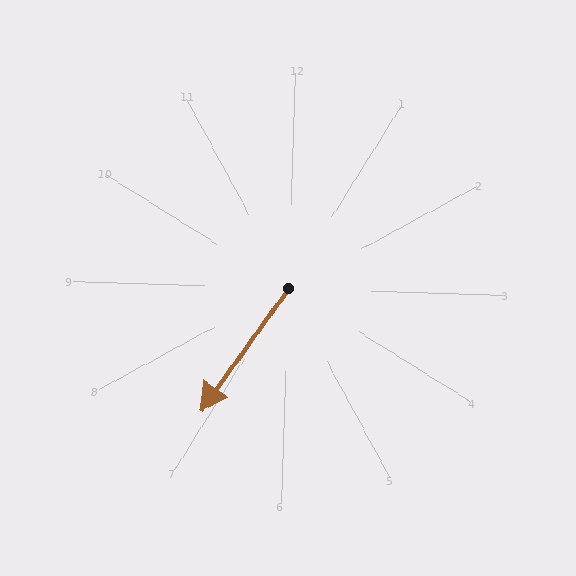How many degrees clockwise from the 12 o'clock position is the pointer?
Approximately 214 degrees.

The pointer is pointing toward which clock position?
Roughly 7 o'clock.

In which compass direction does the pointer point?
Southwest.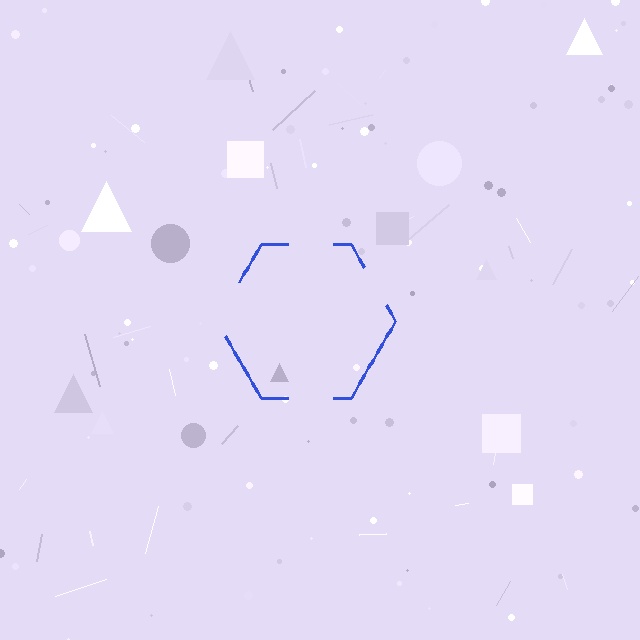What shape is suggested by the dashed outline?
The dashed outline suggests a hexagon.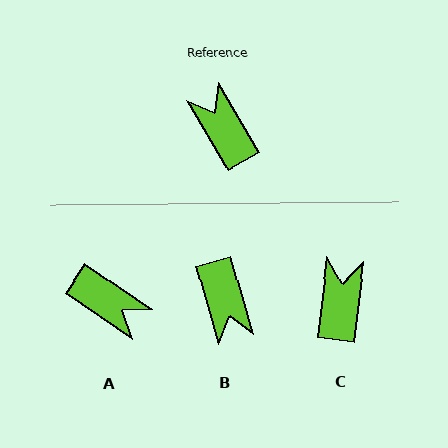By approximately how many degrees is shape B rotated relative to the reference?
Approximately 166 degrees counter-clockwise.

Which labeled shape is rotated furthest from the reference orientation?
B, about 166 degrees away.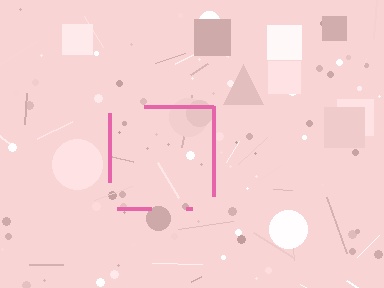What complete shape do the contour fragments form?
The contour fragments form a square.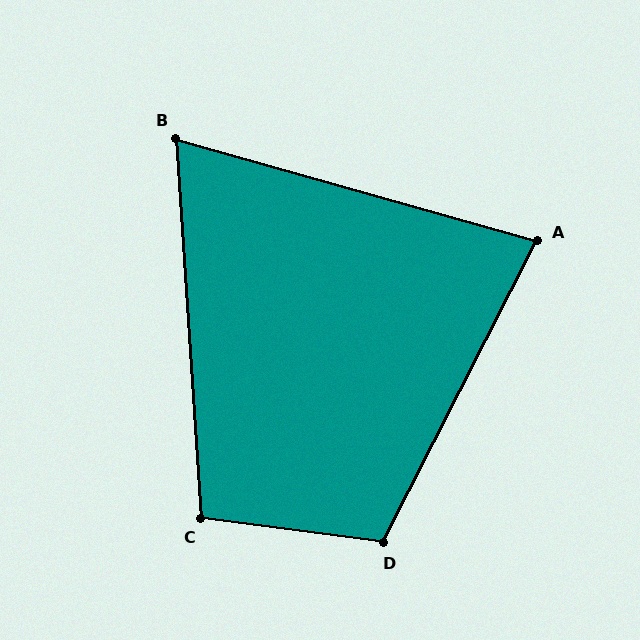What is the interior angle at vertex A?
Approximately 79 degrees (acute).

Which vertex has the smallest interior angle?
B, at approximately 71 degrees.